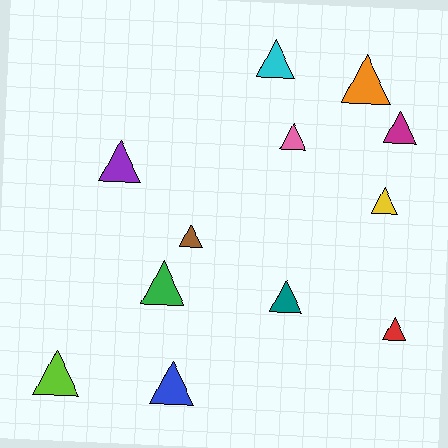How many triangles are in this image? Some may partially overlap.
There are 12 triangles.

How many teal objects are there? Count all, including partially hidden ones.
There is 1 teal object.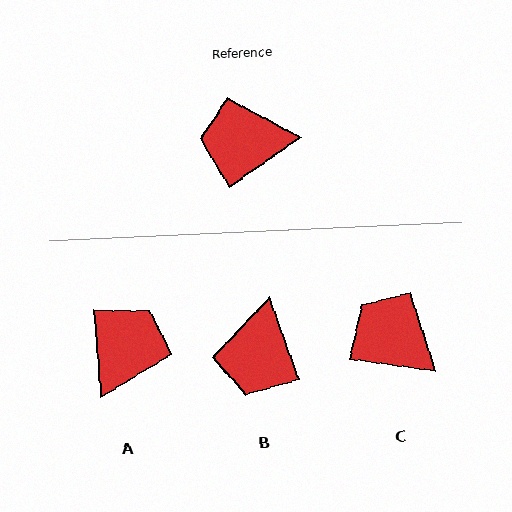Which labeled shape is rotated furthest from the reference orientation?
A, about 121 degrees away.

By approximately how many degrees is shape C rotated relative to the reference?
Approximately 43 degrees clockwise.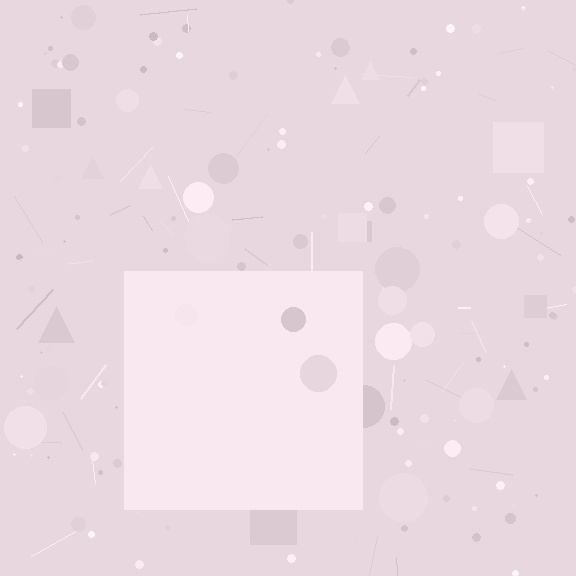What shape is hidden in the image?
A square is hidden in the image.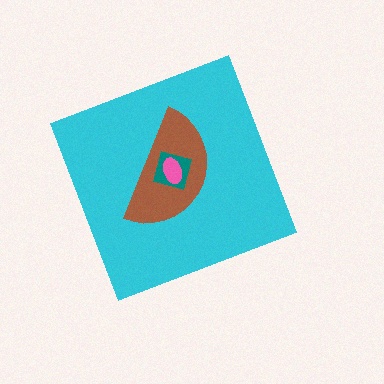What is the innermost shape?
The pink ellipse.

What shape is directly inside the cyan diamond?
The brown semicircle.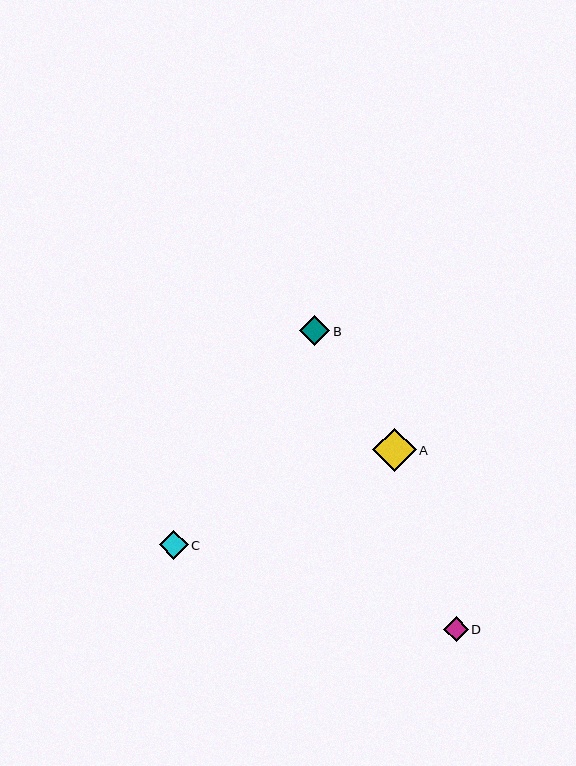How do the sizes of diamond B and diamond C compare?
Diamond B and diamond C are approximately the same size.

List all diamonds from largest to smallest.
From largest to smallest: A, B, C, D.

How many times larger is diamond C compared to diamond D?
Diamond C is approximately 1.2 times the size of diamond D.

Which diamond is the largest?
Diamond A is the largest with a size of approximately 44 pixels.